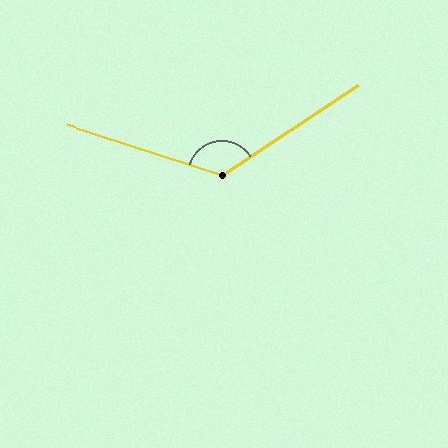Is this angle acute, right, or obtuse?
It is obtuse.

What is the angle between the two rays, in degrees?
Approximately 129 degrees.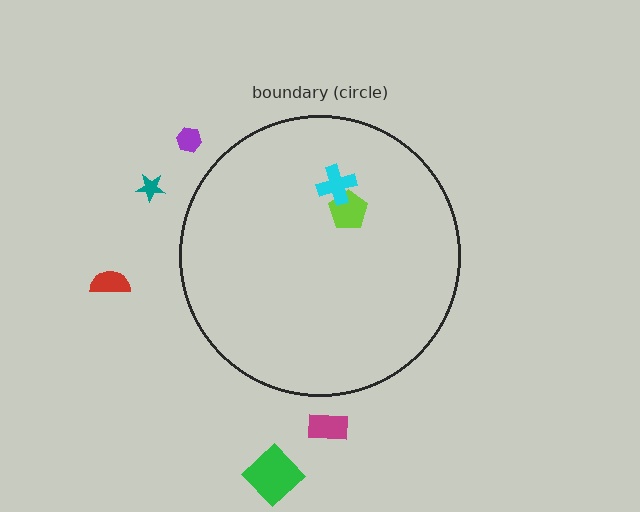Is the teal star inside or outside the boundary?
Outside.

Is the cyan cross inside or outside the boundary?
Inside.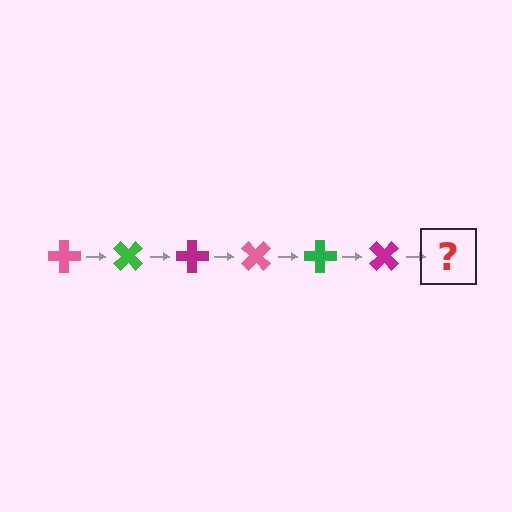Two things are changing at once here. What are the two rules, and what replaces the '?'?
The two rules are that it rotates 45 degrees each step and the color cycles through pink, green, and magenta. The '?' should be a pink cross, rotated 270 degrees from the start.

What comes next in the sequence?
The next element should be a pink cross, rotated 270 degrees from the start.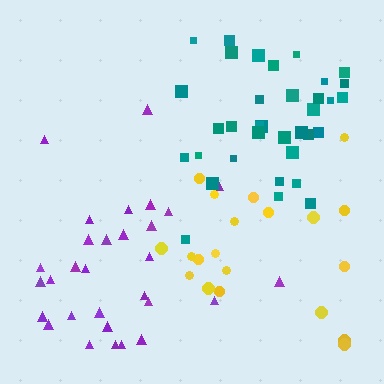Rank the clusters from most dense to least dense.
teal, purple, yellow.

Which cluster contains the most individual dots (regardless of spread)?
Teal (35).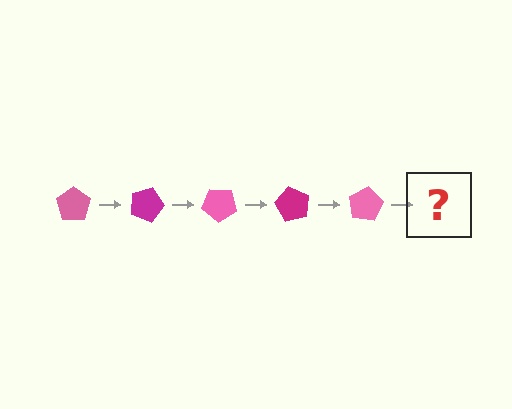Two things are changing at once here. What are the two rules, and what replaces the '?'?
The two rules are that it rotates 20 degrees each step and the color cycles through pink and magenta. The '?' should be a magenta pentagon, rotated 100 degrees from the start.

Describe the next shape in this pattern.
It should be a magenta pentagon, rotated 100 degrees from the start.